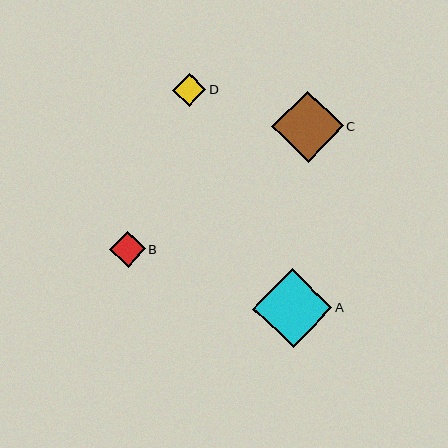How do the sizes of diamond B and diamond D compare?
Diamond B and diamond D are approximately the same size.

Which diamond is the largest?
Diamond A is the largest with a size of approximately 79 pixels.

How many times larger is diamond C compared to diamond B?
Diamond C is approximately 2.0 times the size of diamond B.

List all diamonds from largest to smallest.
From largest to smallest: A, C, B, D.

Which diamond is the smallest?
Diamond D is the smallest with a size of approximately 33 pixels.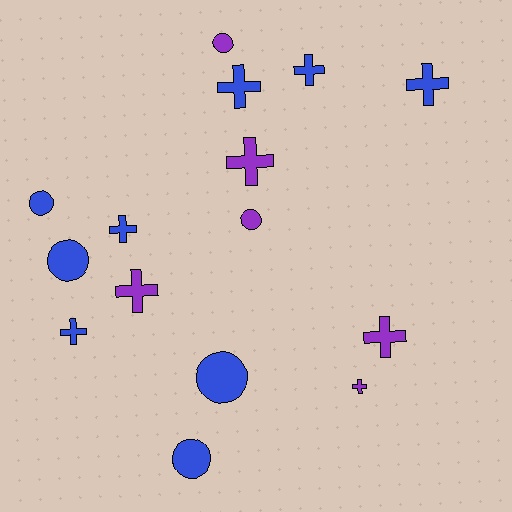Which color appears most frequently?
Blue, with 9 objects.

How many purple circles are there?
There are 2 purple circles.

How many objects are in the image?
There are 15 objects.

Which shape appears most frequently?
Cross, with 9 objects.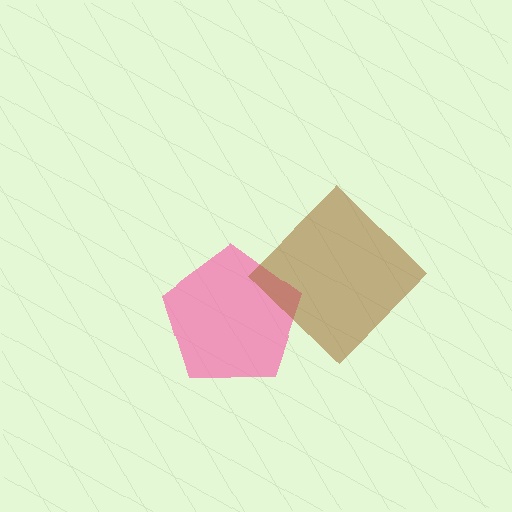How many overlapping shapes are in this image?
There are 2 overlapping shapes in the image.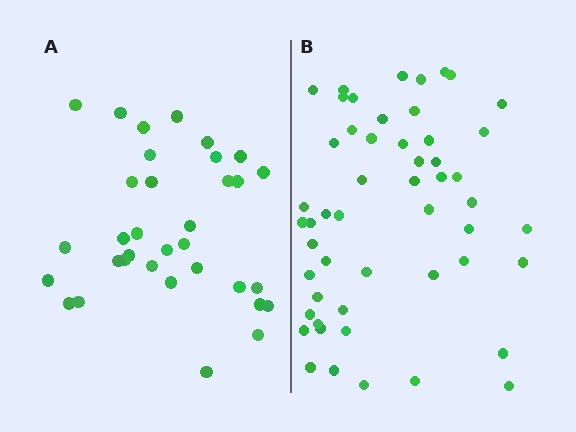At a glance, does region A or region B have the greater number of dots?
Region B (the right region) has more dots.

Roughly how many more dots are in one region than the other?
Region B has approximately 20 more dots than region A.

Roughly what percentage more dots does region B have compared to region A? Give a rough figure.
About 55% more.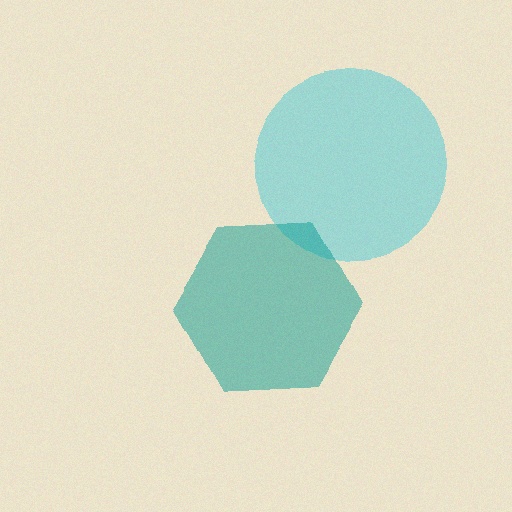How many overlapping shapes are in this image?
There are 2 overlapping shapes in the image.